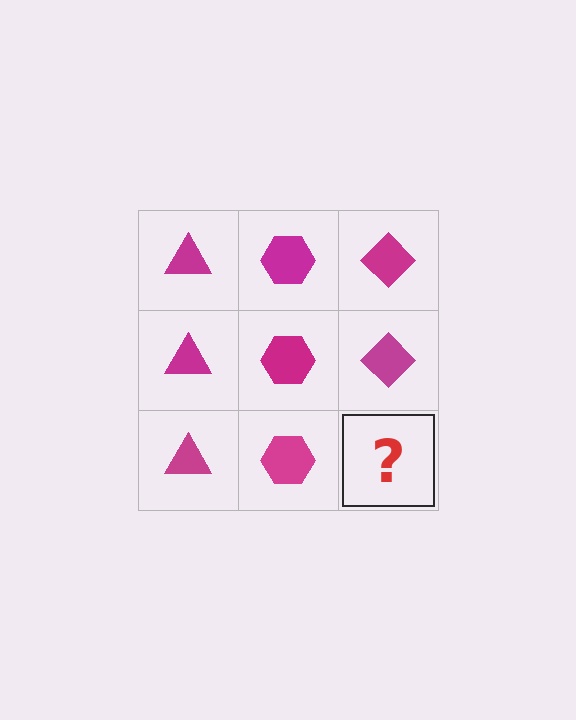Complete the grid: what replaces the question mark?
The question mark should be replaced with a magenta diamond.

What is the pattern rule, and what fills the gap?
The rule is that each column has a consistent shape. The gap should be filled with a magenta diamond.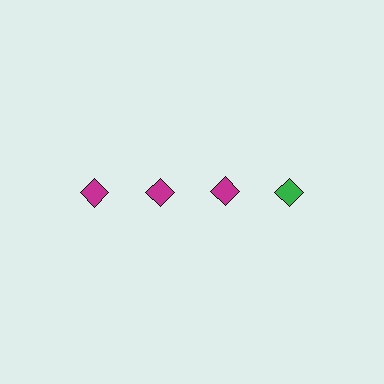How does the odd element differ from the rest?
It has a different color: green instead of magenta.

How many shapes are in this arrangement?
There are 4 shapes arranged in a grid pattern.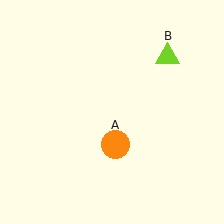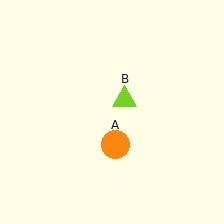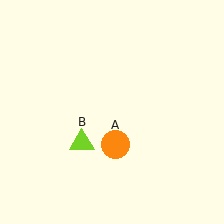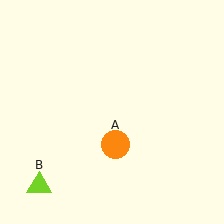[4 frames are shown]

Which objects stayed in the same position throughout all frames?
Orange circle (object A) remained stationary.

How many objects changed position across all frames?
1 object changed position: lime triangle (object B).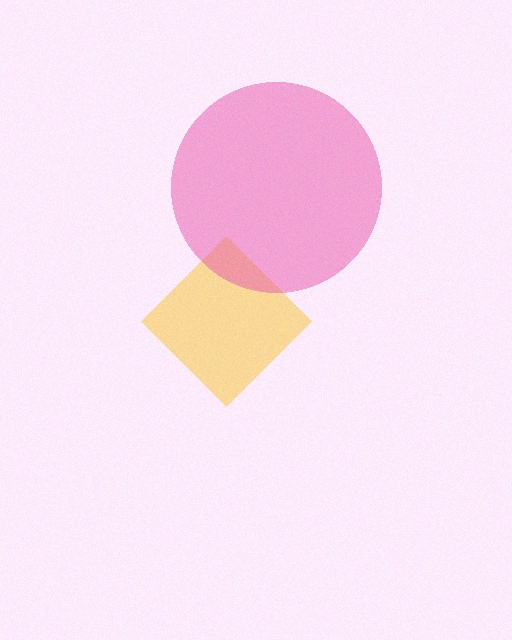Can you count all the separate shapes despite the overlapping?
Yes, there are 2 separate shapes.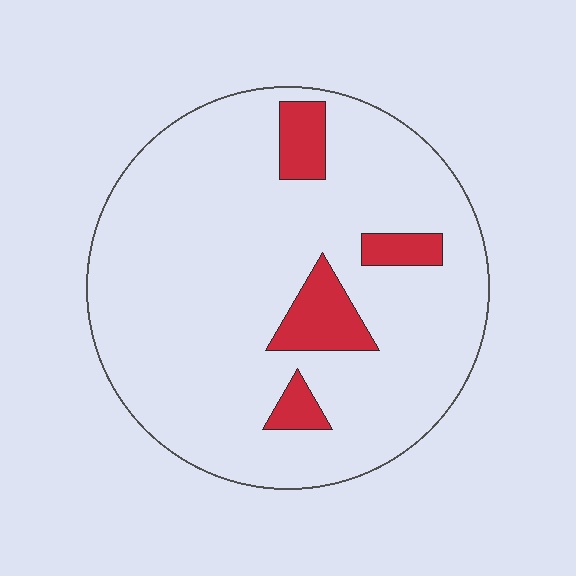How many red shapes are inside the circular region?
4.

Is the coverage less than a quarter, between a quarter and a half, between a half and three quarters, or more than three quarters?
Less than a quarter.